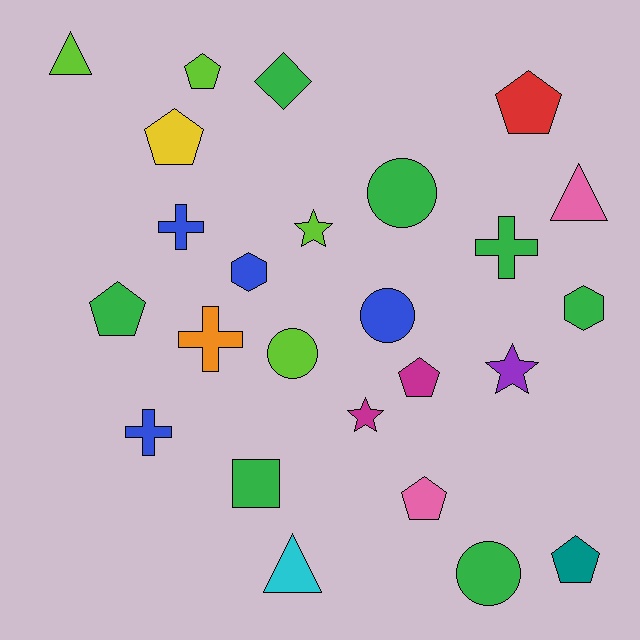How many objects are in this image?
There are 25 objects.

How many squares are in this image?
There is 1 square.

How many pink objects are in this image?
There are 2 pink objects.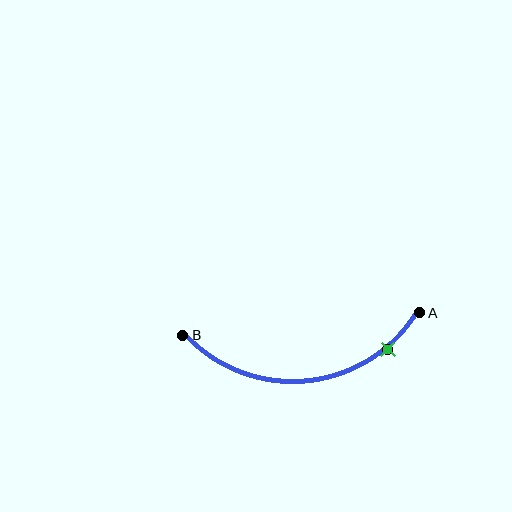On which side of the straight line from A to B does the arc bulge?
The arc bulges below the straight line connecting A and B.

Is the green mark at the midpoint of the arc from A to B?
No. The green mark lies on the arc but is closer to endpoint A. The arc midpoint would be at the point on the curve equidistant along the arc from both A and B.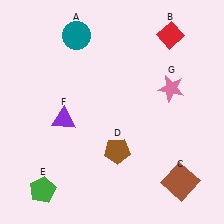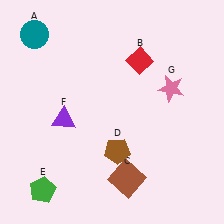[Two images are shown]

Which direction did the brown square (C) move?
The brown square (C) moved left.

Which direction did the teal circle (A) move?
The teal circle (A) moved left.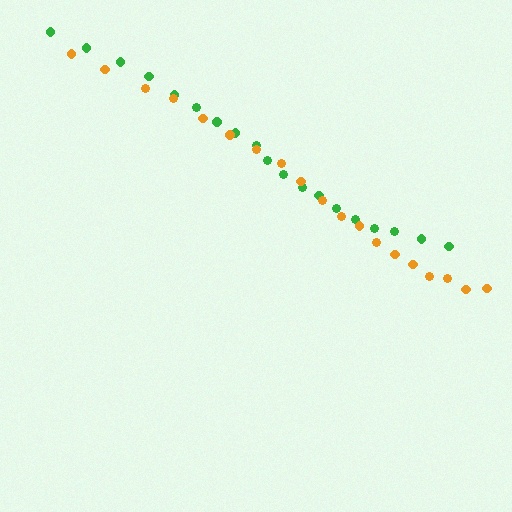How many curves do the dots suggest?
There are 2 distinct paths.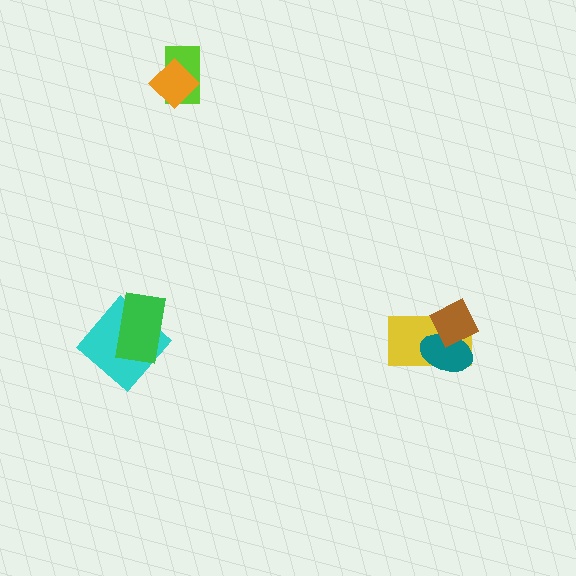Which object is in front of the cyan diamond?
The green rectangle is in front of the cyan diamond.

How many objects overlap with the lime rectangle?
1 object overlaps with the lime rectangle.